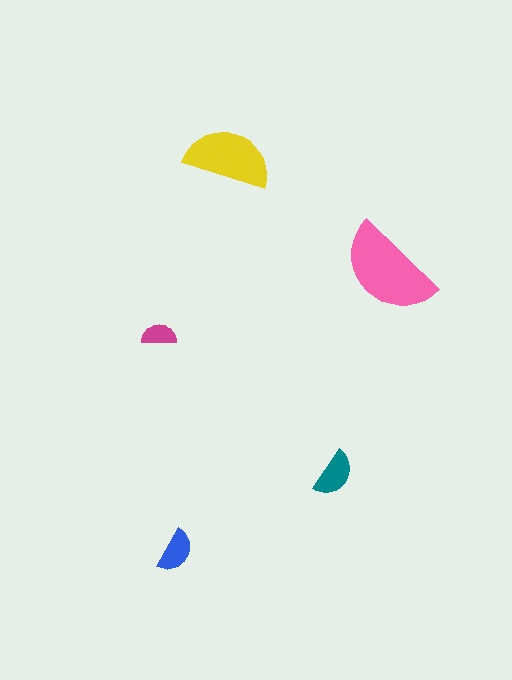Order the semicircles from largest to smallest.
the pink one, the yellow one, the teal one, the blue one, the magenta one.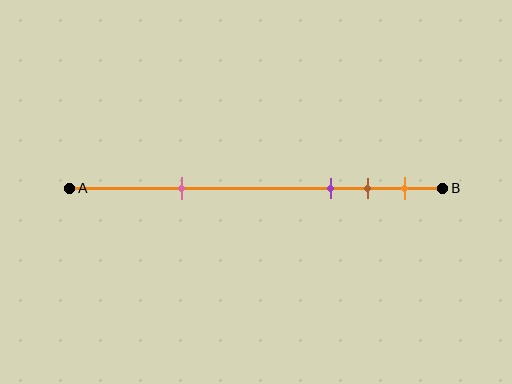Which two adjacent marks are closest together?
The brown and orange marks are the closest adjacent pair.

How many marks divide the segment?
There are 4 marks dividing the segment.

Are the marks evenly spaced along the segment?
No, the marks are not evenly spaced.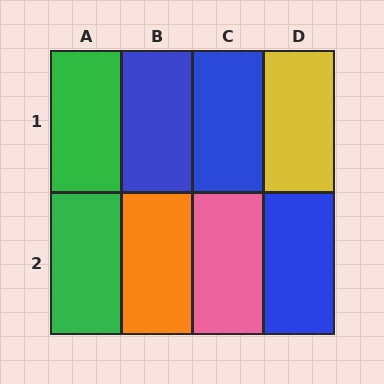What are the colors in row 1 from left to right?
Green, blue, blue, yellow.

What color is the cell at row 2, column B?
Orange.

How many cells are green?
2 cells are green.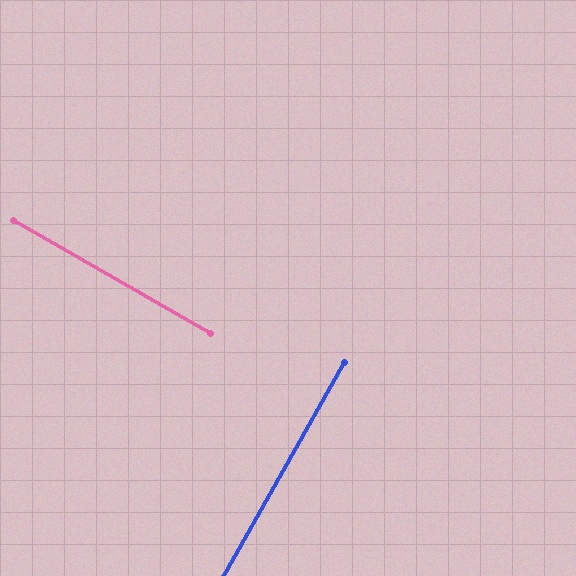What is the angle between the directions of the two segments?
Approximately 90 degrees.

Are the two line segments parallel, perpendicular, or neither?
Perpendicular — they meet at approximately 90°.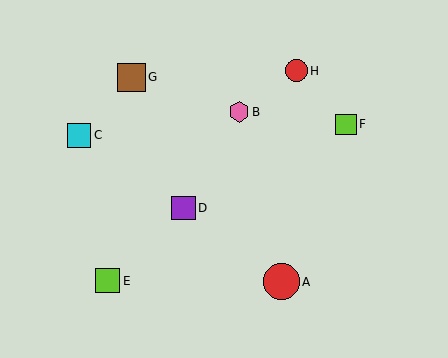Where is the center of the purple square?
The center of the purple square is at (183, 208).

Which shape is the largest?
The red circle (labeled A) is the largest.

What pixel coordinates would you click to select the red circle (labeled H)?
Click at (297, 71) to select the red circle H.